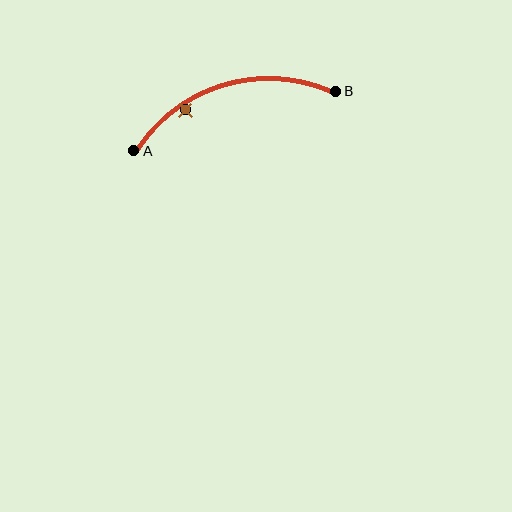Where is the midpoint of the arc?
The arc midpoint is the point on the curve farthest from the straight line joining A and B. It sits above that line.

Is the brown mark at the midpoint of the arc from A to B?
No — the brown mark does not lie on the arc at all. It sits slightly inside the curve.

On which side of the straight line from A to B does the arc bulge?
The arc bulges above the straight line connecting A and B.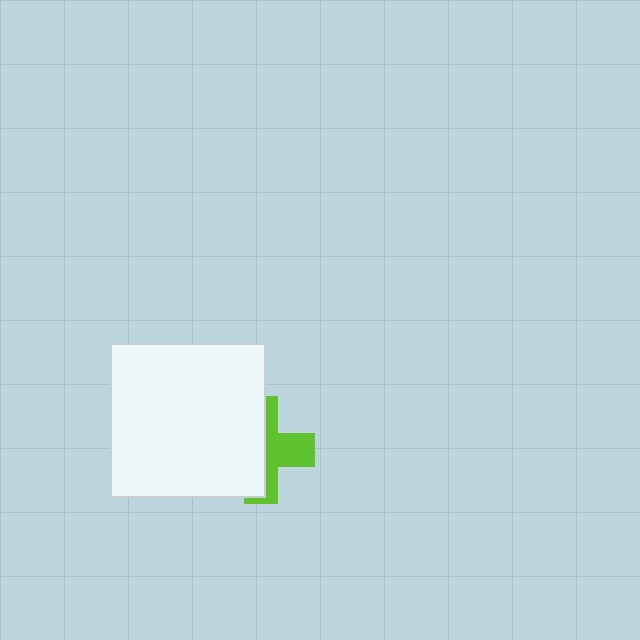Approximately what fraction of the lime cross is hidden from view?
Roughly 56% of the lime cross is hidden behind the white rectangle.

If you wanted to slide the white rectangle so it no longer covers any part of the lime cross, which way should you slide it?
Slide it left — that is the most direct way to separate the two shapes.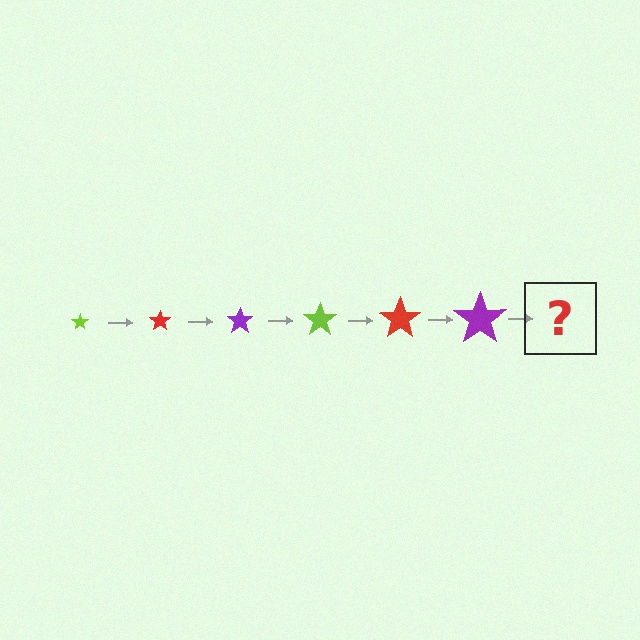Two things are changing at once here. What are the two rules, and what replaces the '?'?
The two rules are that the star grows larger each step and the color cycles through lime, red, and purple. The '?' should be a lime star, larger than the previous one.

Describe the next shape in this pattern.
It should be a lime star, larger than the previous one.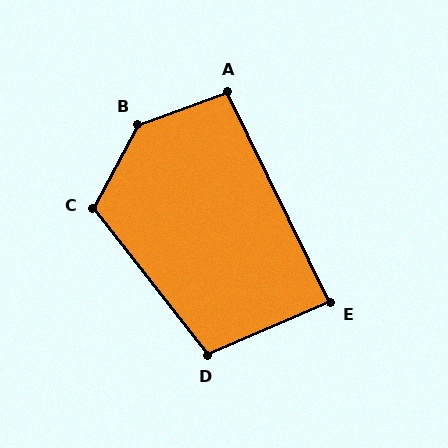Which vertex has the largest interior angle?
B, at approximately 138 degrees.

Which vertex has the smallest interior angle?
E, at approximately 87 degrees.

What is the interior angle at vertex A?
Approximately 96 degrees (obtuse).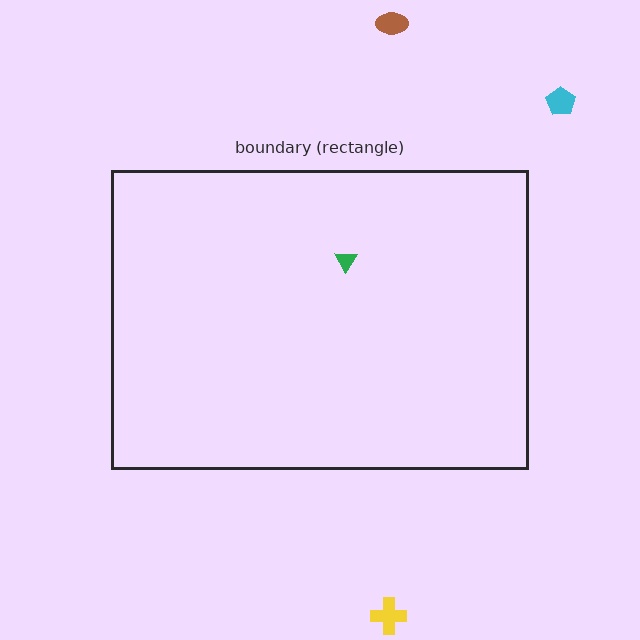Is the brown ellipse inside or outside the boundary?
Outside.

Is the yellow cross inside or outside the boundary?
Outside.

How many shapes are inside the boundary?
1 inside, 3 outside.